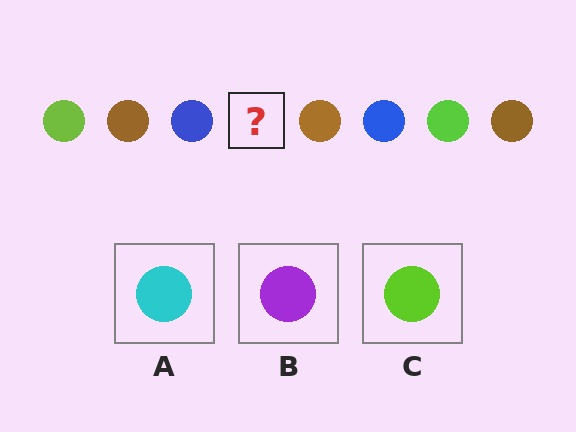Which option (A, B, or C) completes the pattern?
C.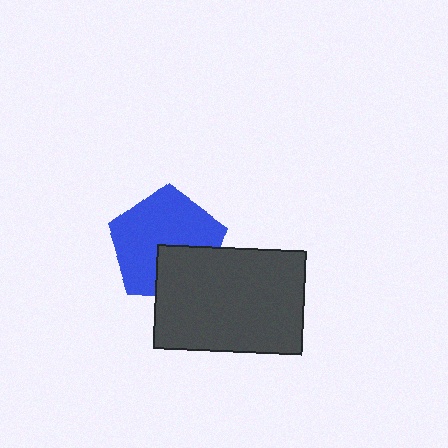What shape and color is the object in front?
The object in front is a dark gray rectangle.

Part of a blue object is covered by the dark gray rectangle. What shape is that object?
It is a pentagon.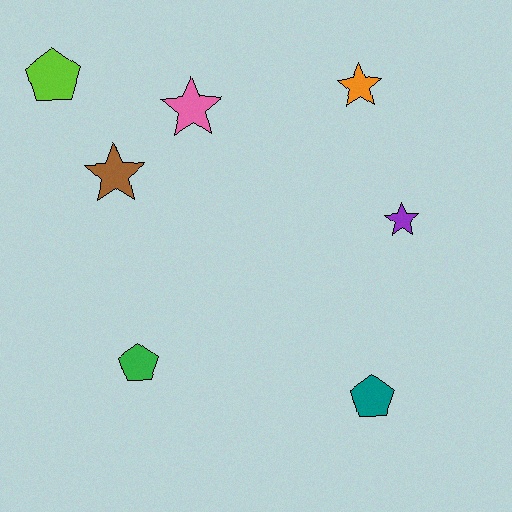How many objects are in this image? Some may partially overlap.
There are 7 objects.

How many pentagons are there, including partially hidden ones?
There are 3 pentagons.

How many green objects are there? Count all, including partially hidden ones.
There is 1 green object.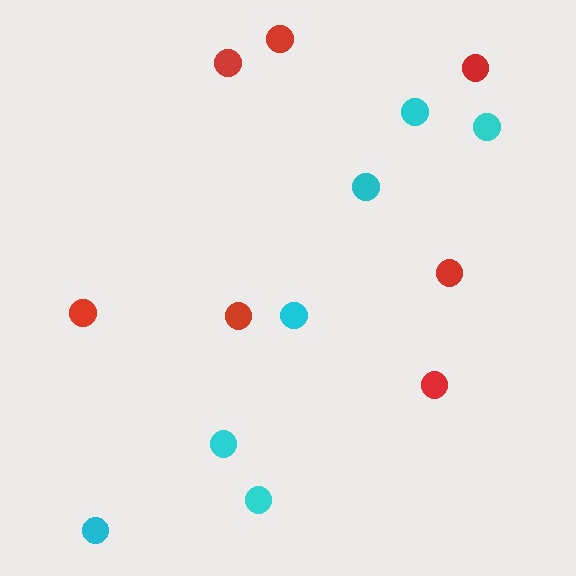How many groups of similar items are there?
There are 2 groups: one group of cyan circles (7) and one group of red circles (7).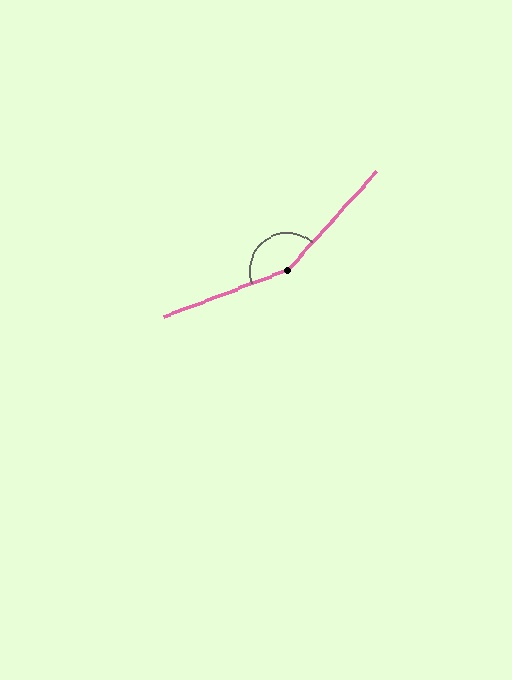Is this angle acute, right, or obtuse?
It is obtuse.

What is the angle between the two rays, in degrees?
Approximately 153 degrees.